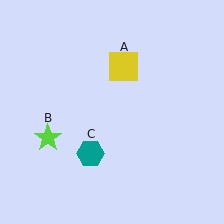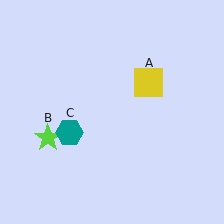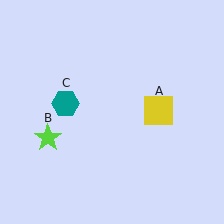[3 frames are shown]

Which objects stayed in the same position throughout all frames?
Lime star (object B) remained stationary.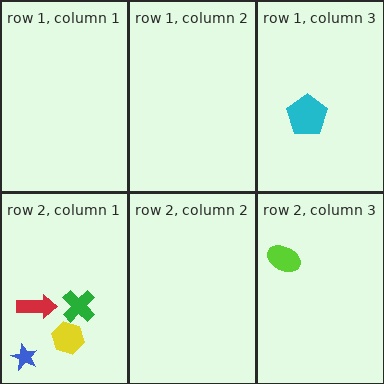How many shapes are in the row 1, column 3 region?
1.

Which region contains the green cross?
The row 2, column 1 region.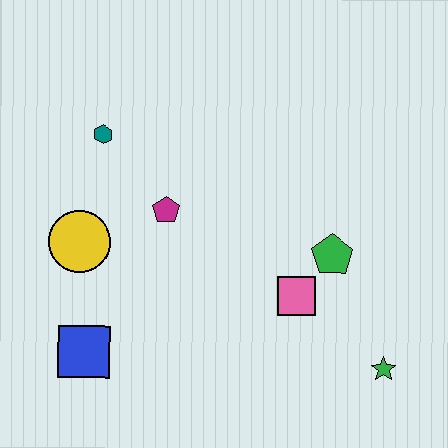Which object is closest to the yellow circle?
The magenta pentagon is closest to the yellow circle.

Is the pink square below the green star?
No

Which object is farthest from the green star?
The teal hexagon is farthest from the green star.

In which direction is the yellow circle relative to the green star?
The yellow circle is to the left of the green star.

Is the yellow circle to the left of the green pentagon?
Yes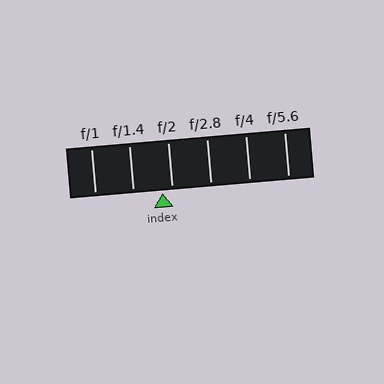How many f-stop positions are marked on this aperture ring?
There are 6 f-stop positions marked.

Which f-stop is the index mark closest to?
The index mark is closest to f/2.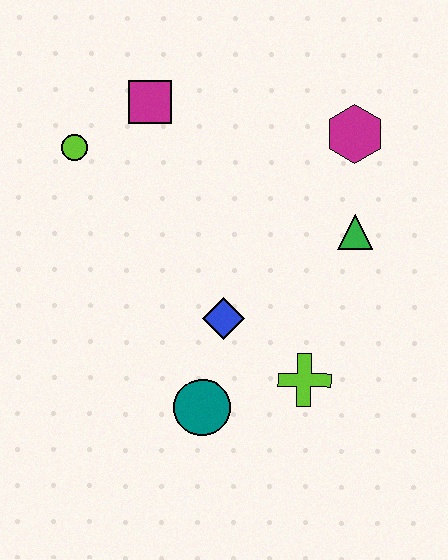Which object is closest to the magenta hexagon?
The green triangle is closest to the magenta hexagon.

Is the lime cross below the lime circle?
Yes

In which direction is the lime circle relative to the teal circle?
The lime circle is above the teal circle.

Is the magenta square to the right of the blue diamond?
No